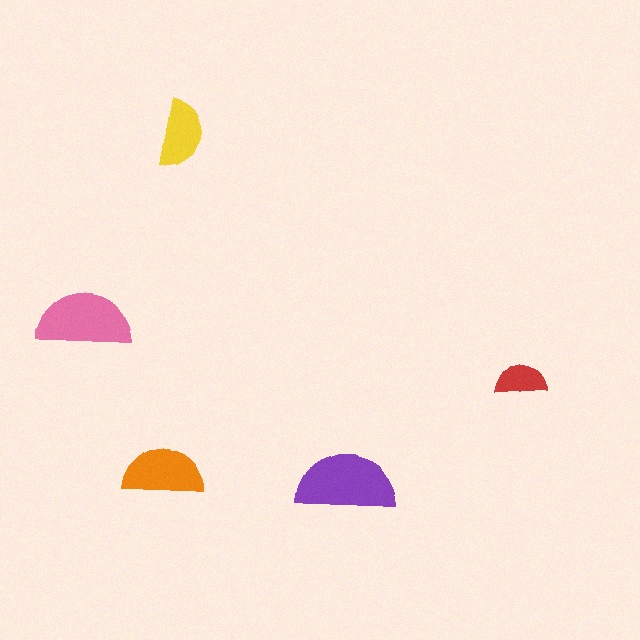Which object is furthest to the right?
The red semicircle is rightmost.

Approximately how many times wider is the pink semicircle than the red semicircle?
About 2 times wider.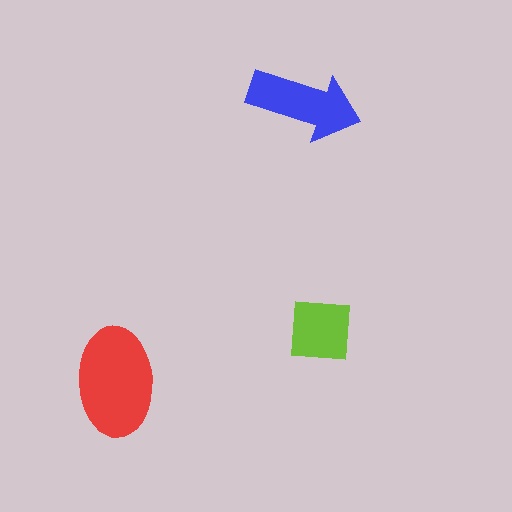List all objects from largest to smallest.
The red ellipse, the blue arrow, the lime square.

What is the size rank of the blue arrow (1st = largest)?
2nd.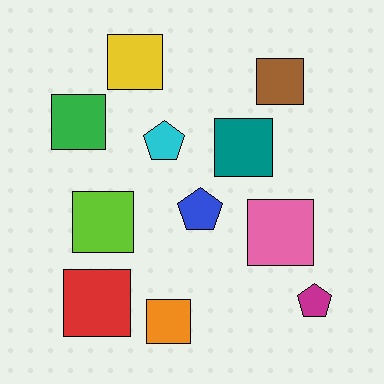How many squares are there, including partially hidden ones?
There are 8 squares.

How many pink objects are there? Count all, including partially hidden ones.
There is 1 pink object.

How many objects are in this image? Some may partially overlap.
There are 11 objects.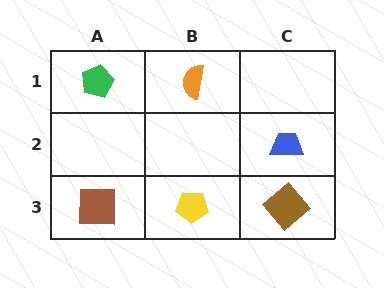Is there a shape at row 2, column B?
No, that cell is empty.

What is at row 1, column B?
An orange semicircle.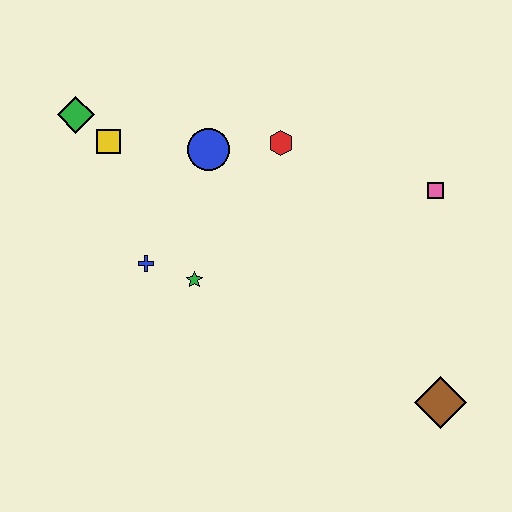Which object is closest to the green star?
The blue cross is closest to the green star.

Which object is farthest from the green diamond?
The brown diamond is farthest from the green diamond.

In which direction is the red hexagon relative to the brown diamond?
The red hexagon is above the brown diamond.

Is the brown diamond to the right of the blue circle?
Yes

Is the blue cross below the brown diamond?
No